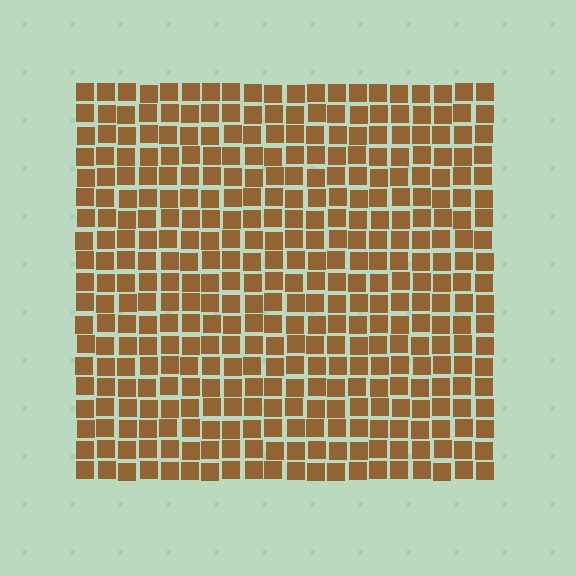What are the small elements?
The small elements are squares.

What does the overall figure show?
The overall figure shows a square.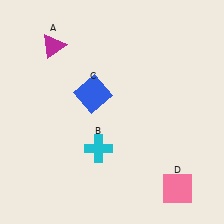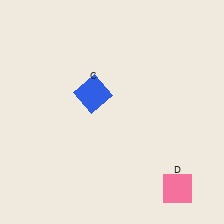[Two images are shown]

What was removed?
The cyan cross (B), the magenta triangle (A) were removed in Image 2.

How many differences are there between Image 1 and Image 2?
There are 2 differences between the two images.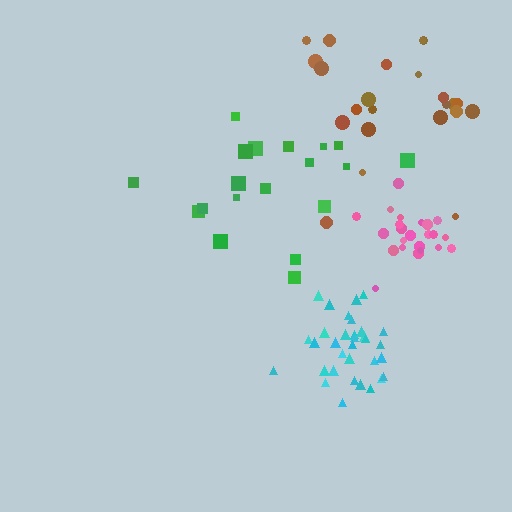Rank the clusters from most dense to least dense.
cyan, pink, brown, green.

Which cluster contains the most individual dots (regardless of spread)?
Cyan (33).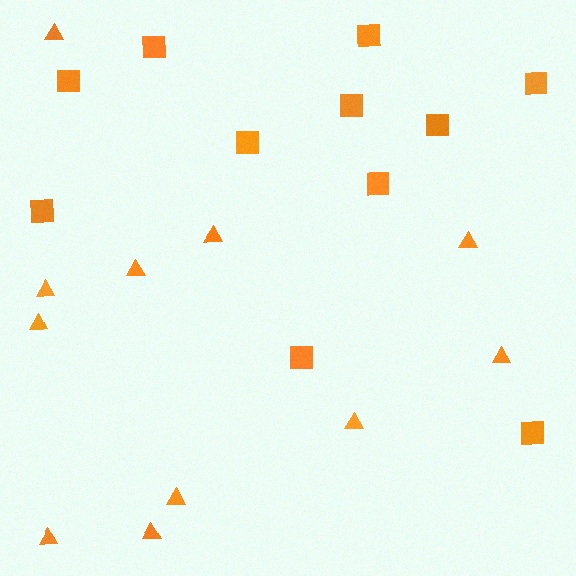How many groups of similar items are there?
There are 2 groups: one group of squares (11) and one group of triangles (11).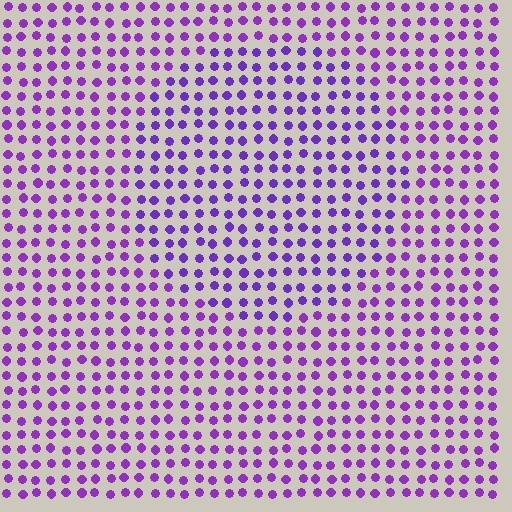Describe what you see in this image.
The image is filled with small purple elements in a uniform arrangement. A circle-shaped region is visible where the elements are tinted to a slightly different hue, forming a subtle color boundary.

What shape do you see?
I see a circle.